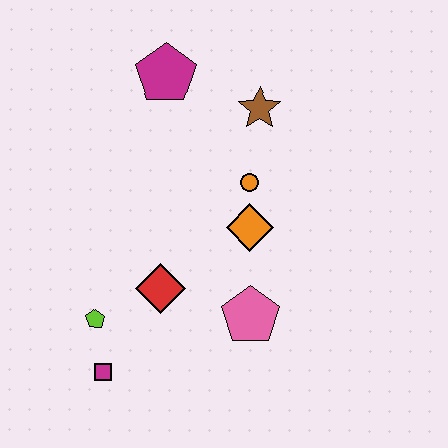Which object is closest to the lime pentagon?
The magenta square is closest to the lime pentagon.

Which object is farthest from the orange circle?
The magenta square is farthest from the orange circle.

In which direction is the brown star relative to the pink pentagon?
The brown star is above the pink pentagon.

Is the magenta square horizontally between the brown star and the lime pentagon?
Yes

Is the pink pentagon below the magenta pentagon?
Yes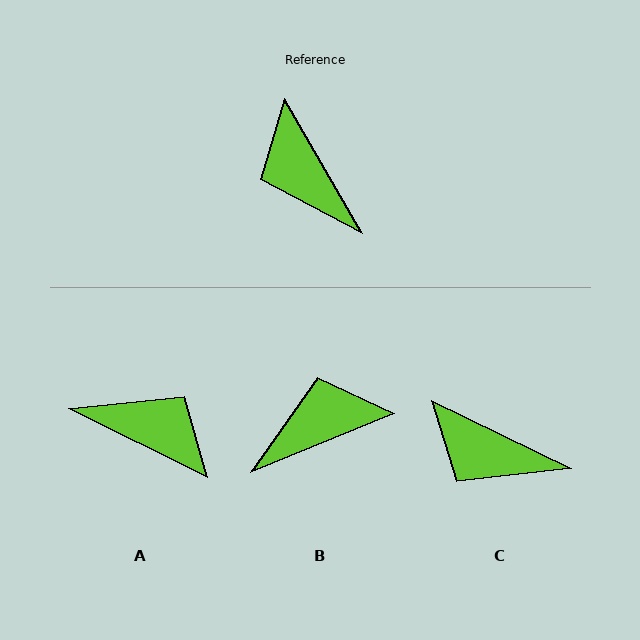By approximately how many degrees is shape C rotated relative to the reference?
Approximately 34 degrees counter-clockwise.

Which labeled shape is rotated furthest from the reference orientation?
A, about 147 degrees away.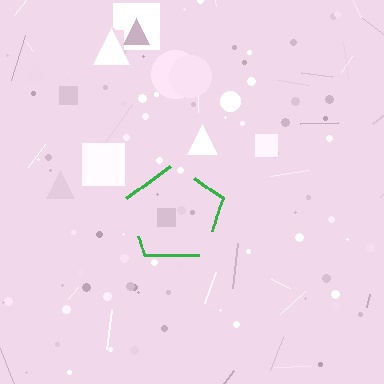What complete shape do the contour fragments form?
The contour fragments form a pentagon.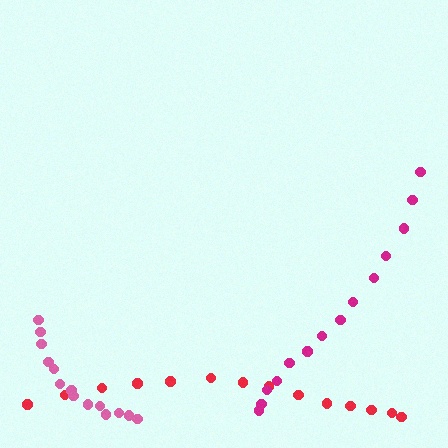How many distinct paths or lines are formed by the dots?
There are 3 distinct paths.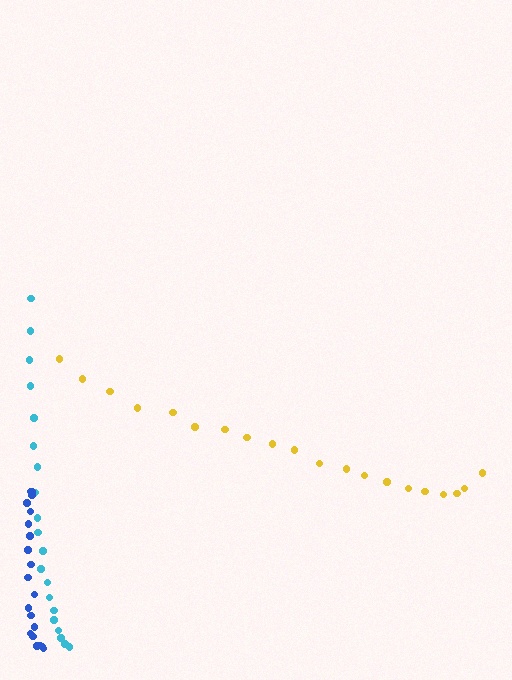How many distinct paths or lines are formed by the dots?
There are 3 distinct paths.